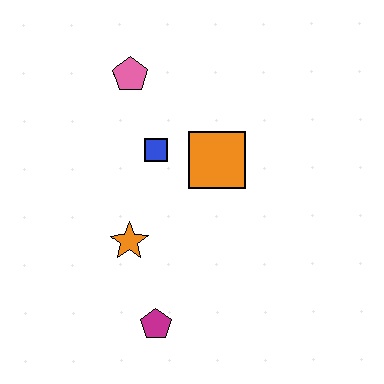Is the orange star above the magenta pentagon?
Yes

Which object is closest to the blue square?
The orange square is closest to the blue square.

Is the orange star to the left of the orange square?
Yes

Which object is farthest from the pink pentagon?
The magenta pentagon is farthest from the pink pentagon.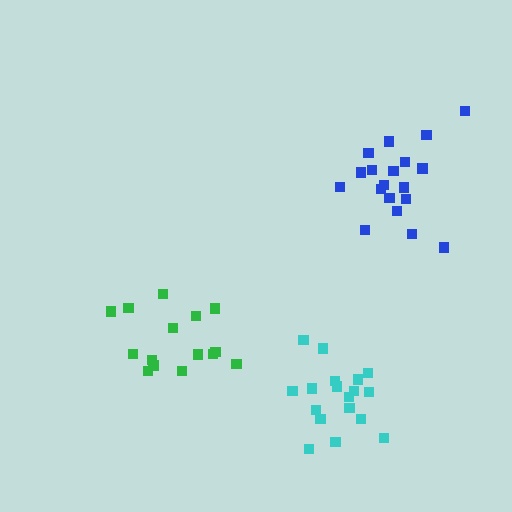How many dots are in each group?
Group 1: 15 dots, Group 2: 19 dots, Group 3: 18 dots (52 total).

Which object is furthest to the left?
The green cluster is leftmost.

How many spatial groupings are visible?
There are 3 spatial groupings.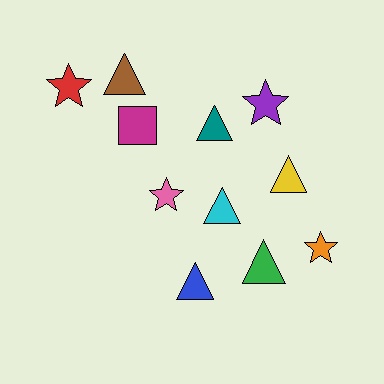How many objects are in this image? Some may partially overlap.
There are 11 objects.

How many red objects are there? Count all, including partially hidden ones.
There is 1 red object.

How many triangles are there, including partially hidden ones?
There are 6 triangles.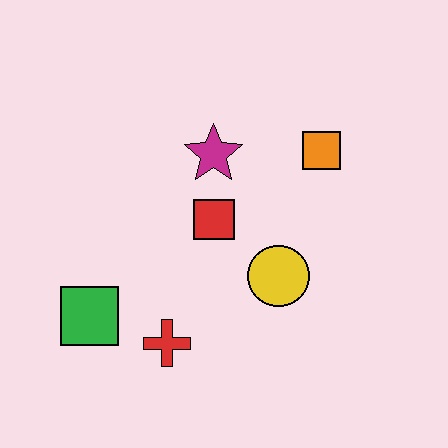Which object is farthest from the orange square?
The green square is farthest from the orange square.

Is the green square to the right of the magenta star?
No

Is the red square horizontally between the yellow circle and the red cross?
Yes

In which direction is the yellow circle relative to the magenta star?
The yellow circle is below the magenta star.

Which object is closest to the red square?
The magenta star is closest to the red square.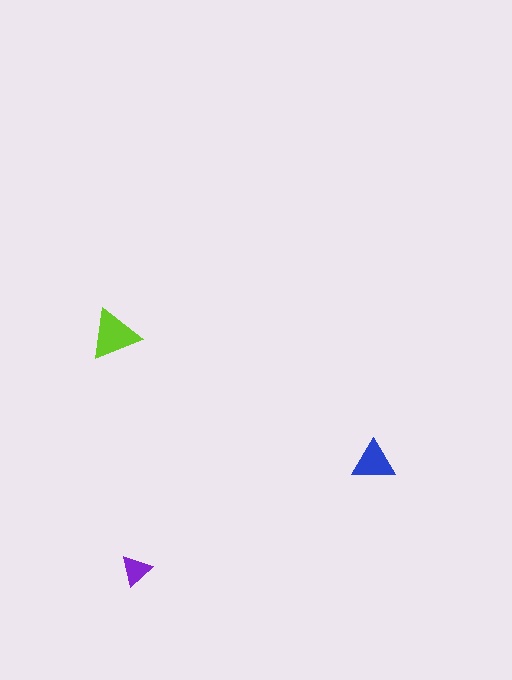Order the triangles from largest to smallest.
the lime one, the blue one, the purple one.